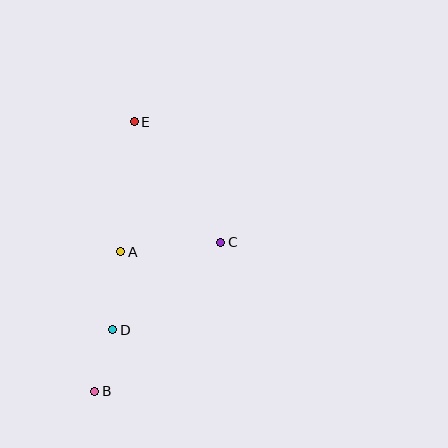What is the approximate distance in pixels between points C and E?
The distance between C and E is approximately 148 pixels.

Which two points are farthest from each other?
Points B and E are farthest from each other.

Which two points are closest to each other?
Points B and D are closest to each other.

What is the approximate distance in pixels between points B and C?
The distance between B and C is approximately 195 pixels.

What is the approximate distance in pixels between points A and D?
The distance between A and D is approximately 79 pixels.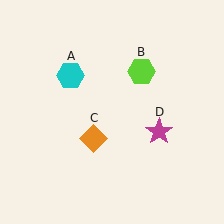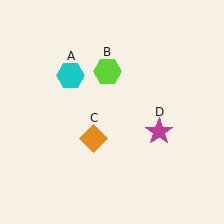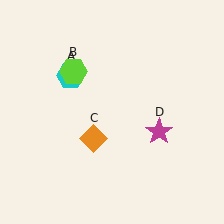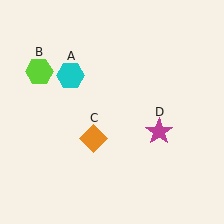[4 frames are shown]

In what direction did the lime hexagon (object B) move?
The lime hexagon (object B) moved left.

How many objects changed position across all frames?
1 object changed position: lime hexagon (object B).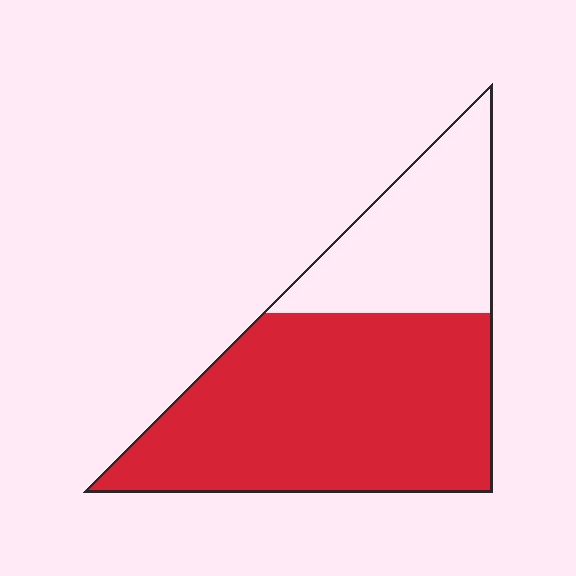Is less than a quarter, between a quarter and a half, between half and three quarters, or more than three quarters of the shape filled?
Between half and three quarters.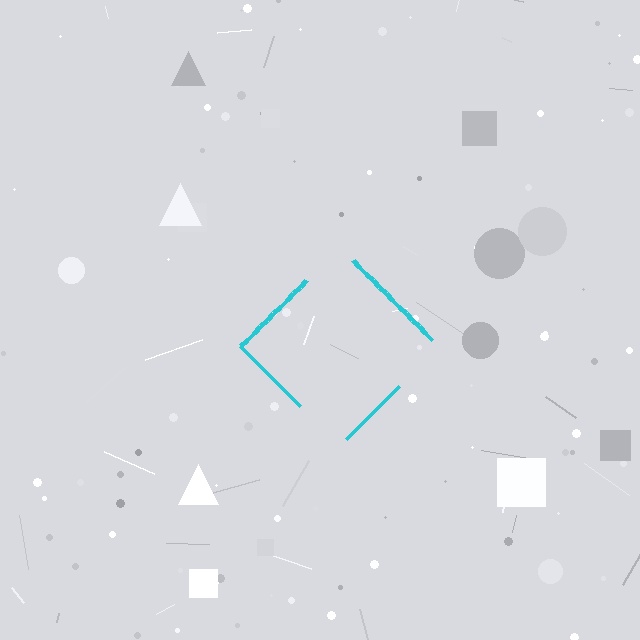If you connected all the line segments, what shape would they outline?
They would outline a diamond.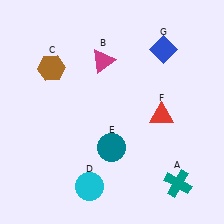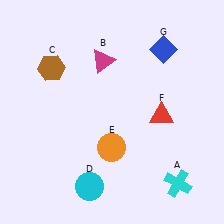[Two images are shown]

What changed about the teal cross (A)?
In Image 1, A is teal. In Image 2, it changed to cyan.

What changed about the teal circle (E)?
In Image 1, E is teal. In Image 2, it changed to orange.